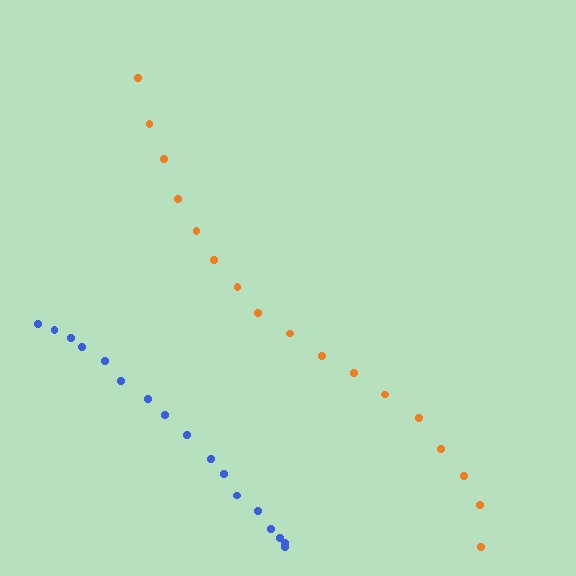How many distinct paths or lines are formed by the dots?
There are 2 distinct paths.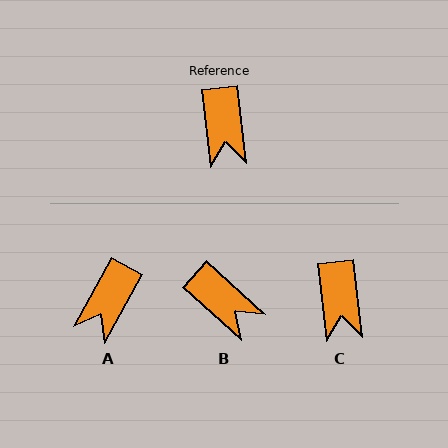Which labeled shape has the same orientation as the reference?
C.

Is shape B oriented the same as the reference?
No, it is off by about 41 degrees.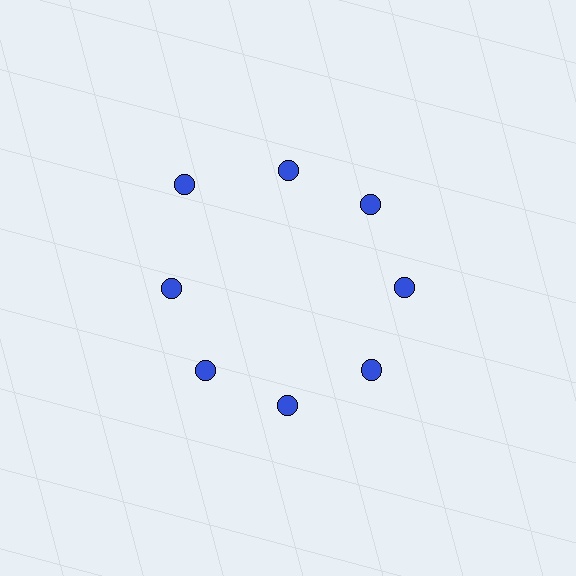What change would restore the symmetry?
The symmetry would be restored by moving it inward, back onto the ring so that all 8 circles sit at equal angles and equal distance from the center.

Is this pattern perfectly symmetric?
No. The 8 blue circles are arranged in a ring, but one element near the 10 o'clock position is pushed outward from the center, breaking the 8-fold rotational symmetry.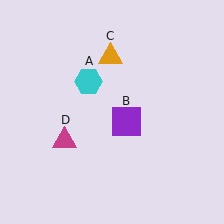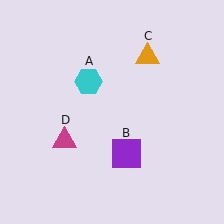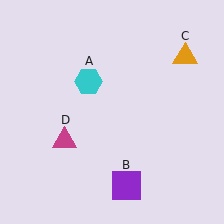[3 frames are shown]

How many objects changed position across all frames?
2 objects changed position: purple square (object B), orange triangle (object C).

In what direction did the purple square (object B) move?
The purple square (object B) moved down.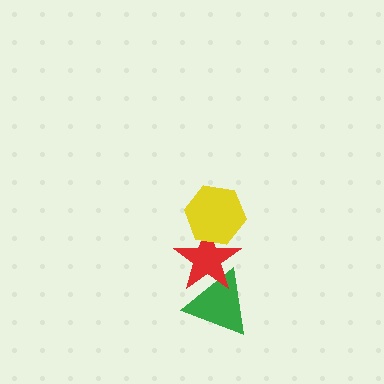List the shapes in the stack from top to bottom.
From top to bottom: the yellow hexagon, the red star, the green triangle.